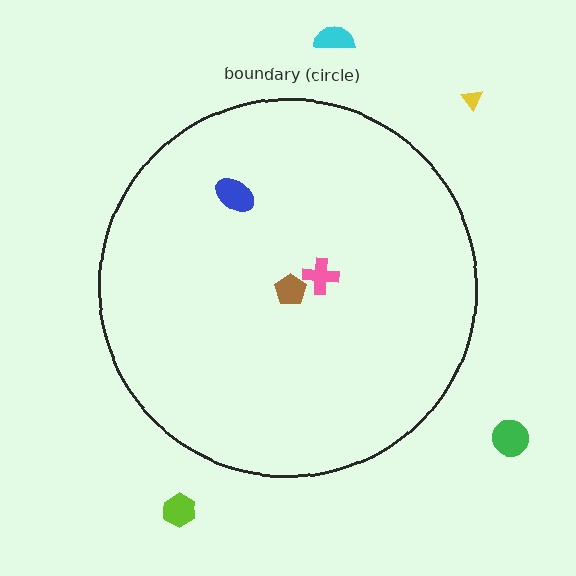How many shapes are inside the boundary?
3 inside, 4 outside.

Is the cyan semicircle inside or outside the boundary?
Outside.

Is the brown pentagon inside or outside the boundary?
Inside.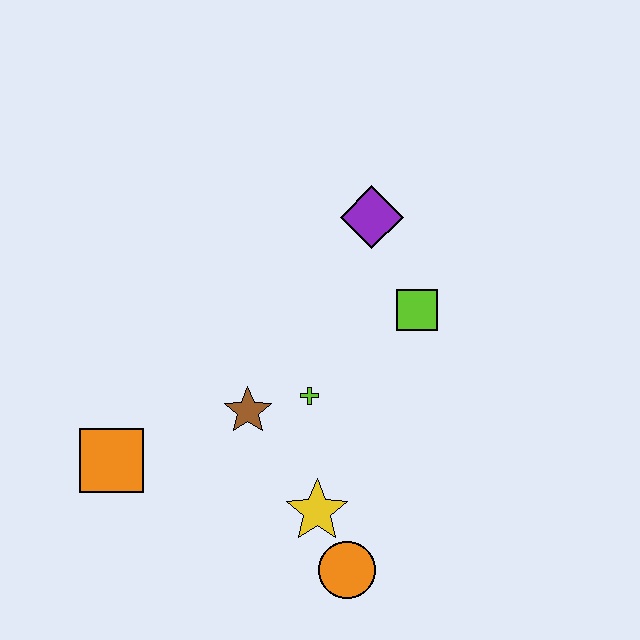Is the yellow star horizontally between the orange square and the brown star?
No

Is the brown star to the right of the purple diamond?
No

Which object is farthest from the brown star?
The purple diamond is farthest from the brown star.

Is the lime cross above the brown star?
Yes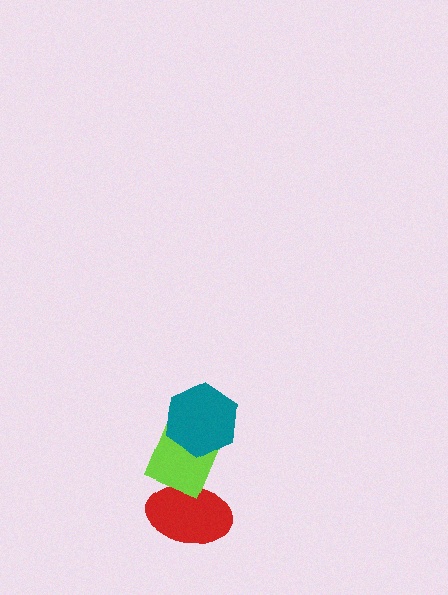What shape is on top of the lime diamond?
The teal hexagon is on top of the lime diamond.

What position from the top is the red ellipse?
The red ellipse is 3rd from the top.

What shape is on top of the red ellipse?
The lime diamond is on top of the red ellipse.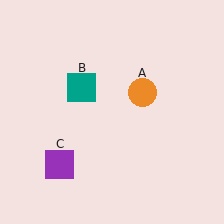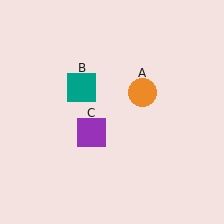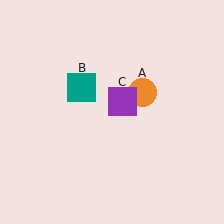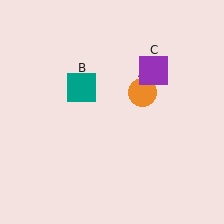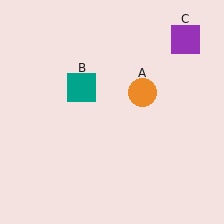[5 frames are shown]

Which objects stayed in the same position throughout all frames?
Orange circle (object A) and teal square (object B) remained stationary.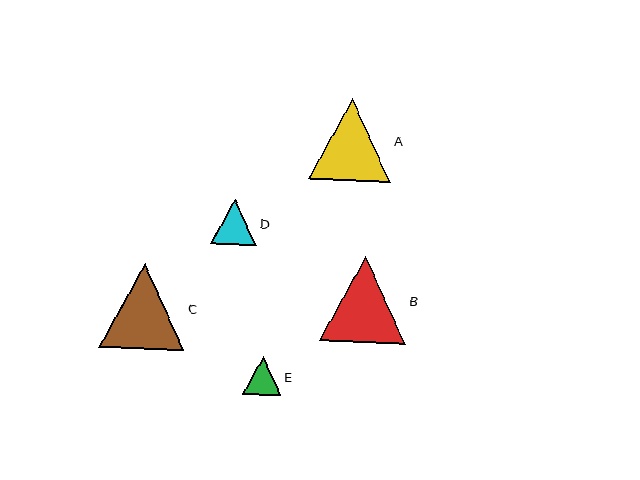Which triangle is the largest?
Triangle B is the largest with a size of approximately 86 pixels.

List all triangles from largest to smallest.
From largest to smallest: B, C, A, D, E.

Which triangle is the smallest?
Triangle E is the smallest with a size of approximately 38 pixels.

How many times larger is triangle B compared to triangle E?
Triangle B is approximately 2.2 times the size of triangle E.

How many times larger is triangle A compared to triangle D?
Triangle A is approximately 1.8 times the size of triangle D.